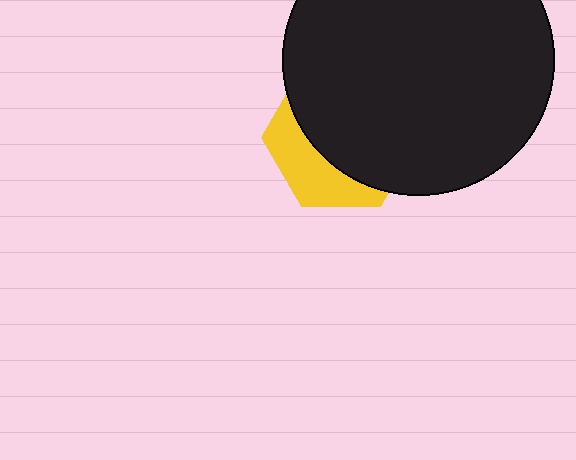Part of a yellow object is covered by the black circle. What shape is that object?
It is a hexagon.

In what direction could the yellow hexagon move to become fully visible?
The yellow hexagon could move toward the lower-left. That would shift it out from behind the black circle entirely.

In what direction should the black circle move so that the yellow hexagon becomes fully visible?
The black circle should move toward the upper-right. That is the shortest direction to clear the overlap and leave the yellow hexagon fully visible.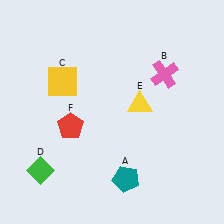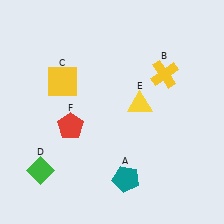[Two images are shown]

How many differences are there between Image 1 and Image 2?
There is 1 difference between the two images.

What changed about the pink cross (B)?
In Image 1, B is pink. In Image 2, it changed to yellow.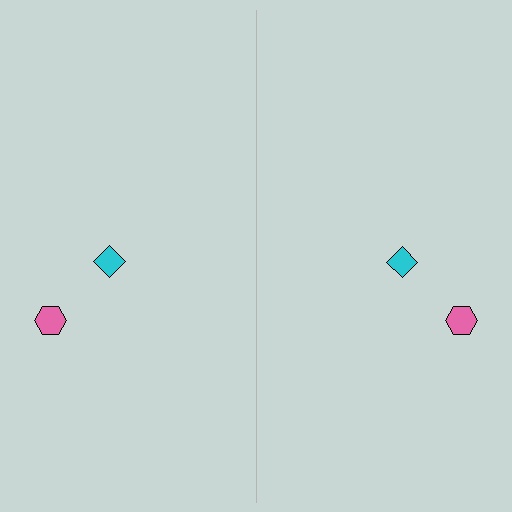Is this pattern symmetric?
Yes, this pattern has bilateral (reflection) symmetry.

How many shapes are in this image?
There are 4 shapes in this image.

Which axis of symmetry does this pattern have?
The pattern has a vertical axis of symmetry running through the center of the image.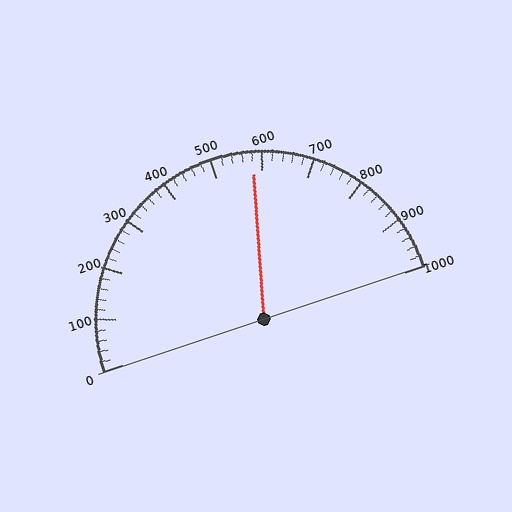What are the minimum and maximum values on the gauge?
The gauge ranges from 0 to 1000.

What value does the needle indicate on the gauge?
The needle indicates approximately 580.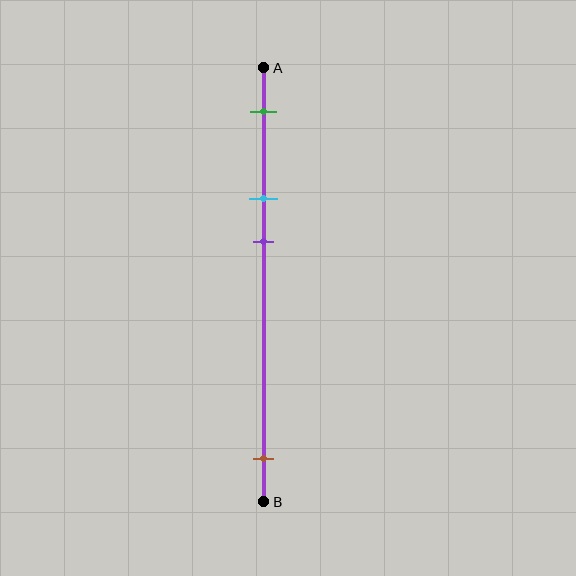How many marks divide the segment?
There are 4 marks dividing the segment.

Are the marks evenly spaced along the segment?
No, the marks are not evenly spaced.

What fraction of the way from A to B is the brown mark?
The brown mark is approximately 90% (0.9) of the way from A to B.